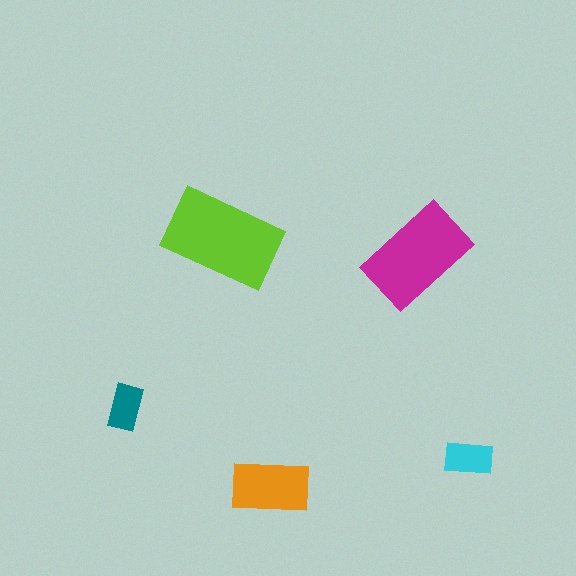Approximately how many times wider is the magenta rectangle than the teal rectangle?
About 2.5 times wider.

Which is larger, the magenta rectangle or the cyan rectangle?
The magenta one.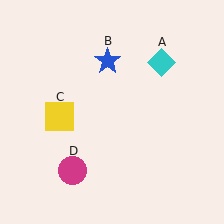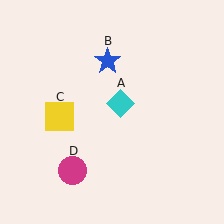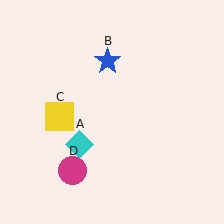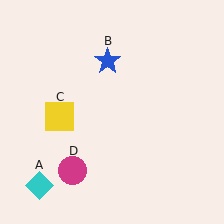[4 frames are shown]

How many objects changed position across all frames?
1 object changed position: cyan diamond (object A).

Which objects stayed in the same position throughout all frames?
Blue star (object B) and yellow square (object C) and magenta circle (object D) remained stationary.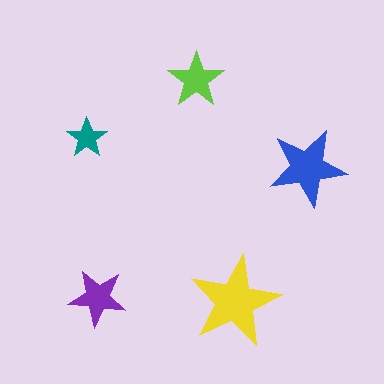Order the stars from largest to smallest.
the yellow one, the blue one, the purple one, the lime one, the teal one.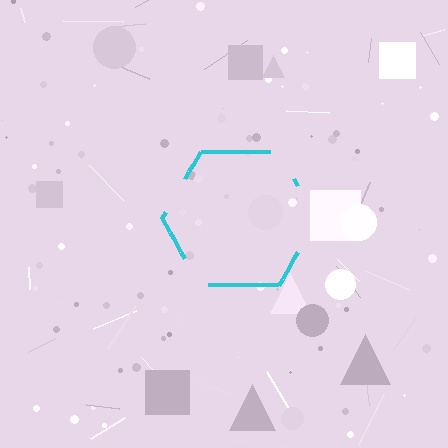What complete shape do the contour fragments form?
The contour fragments form a hexagon.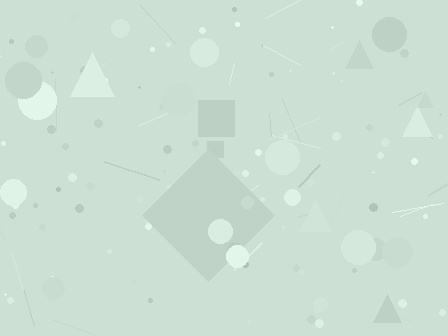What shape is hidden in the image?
A diamond is hidden in the image.